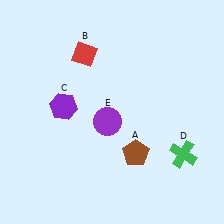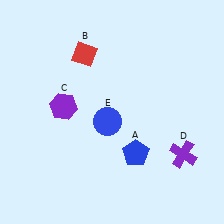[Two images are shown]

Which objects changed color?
A changed from brown to blue. D changed from green to purple. E changed from purple to blue.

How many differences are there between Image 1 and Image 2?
There are 3 differences between the two images.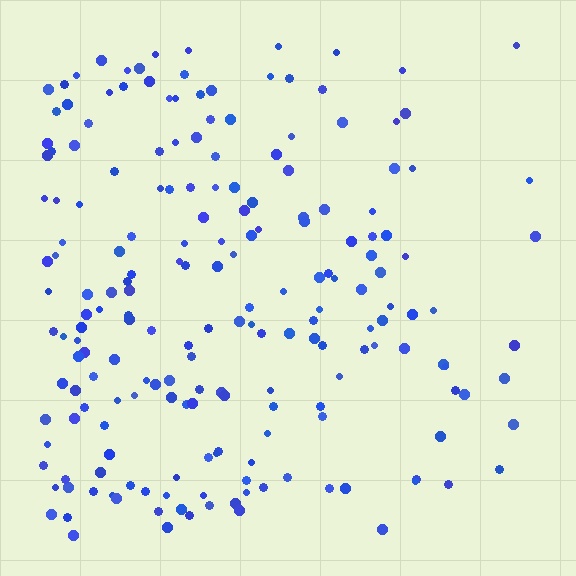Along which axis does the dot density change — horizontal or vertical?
Horizontal.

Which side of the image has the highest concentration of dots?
The left.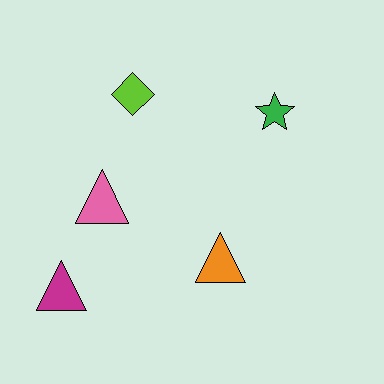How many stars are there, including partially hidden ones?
There is 1 star.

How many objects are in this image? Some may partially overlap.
There are 5 objects.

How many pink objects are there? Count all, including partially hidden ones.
There is 1 pink object.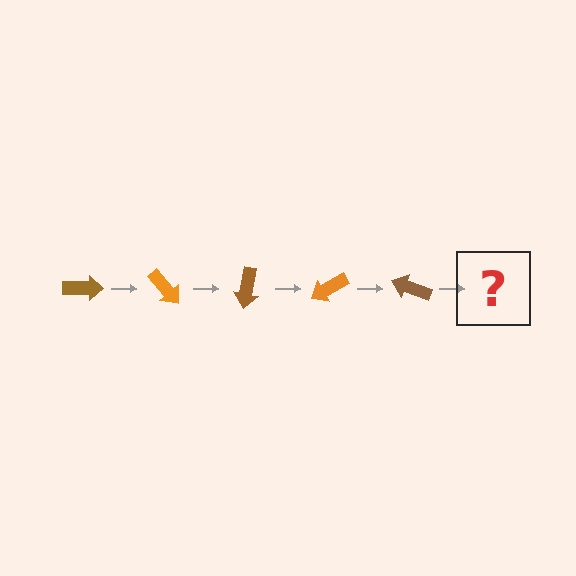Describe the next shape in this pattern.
It should be an orange arrow, rotated 250 degrees from the start.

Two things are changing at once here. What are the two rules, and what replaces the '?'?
The two rules are that it rotates 50 degrees each step and the color cycles through brown and orange. The '?' should be an orange arrow, rotated 250 degrees from the start.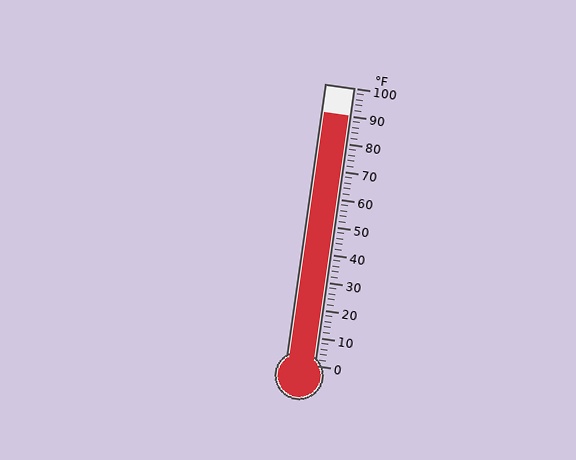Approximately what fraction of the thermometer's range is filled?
The thermometer is filled to approximately 90% of its range.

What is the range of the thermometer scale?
The thermometer scale ranges from 0°F to 100°F.